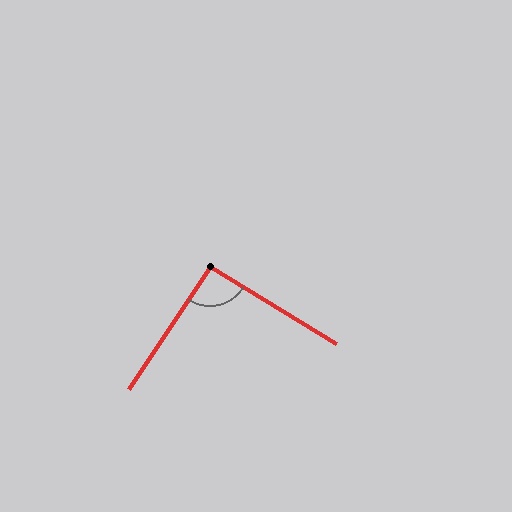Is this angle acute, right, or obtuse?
It is approximately a right angle.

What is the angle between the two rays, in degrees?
Approximately 93 degrees.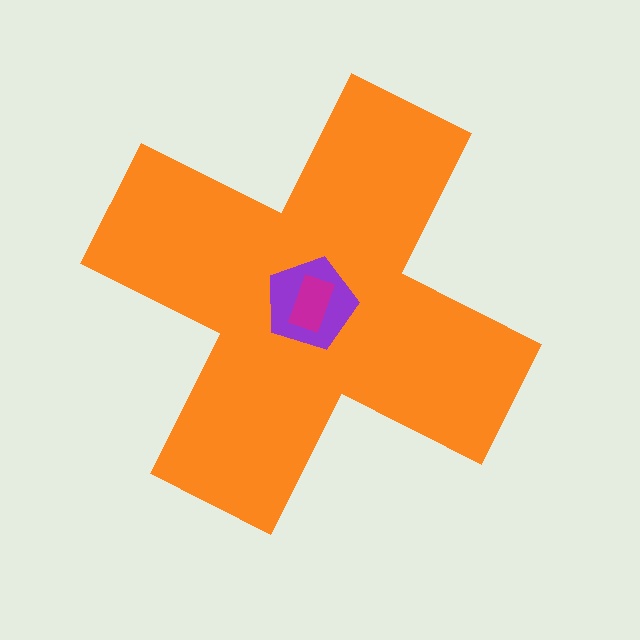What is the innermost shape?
The magenta rectangle.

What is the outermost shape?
The orange cross.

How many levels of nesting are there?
3.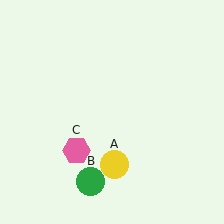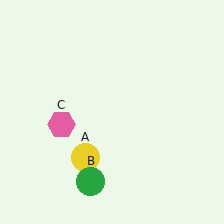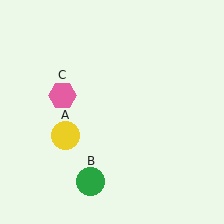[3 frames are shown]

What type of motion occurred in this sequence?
The yellow circle (object A), pink hexagon (object C) rotated clockwise around the center of the scene.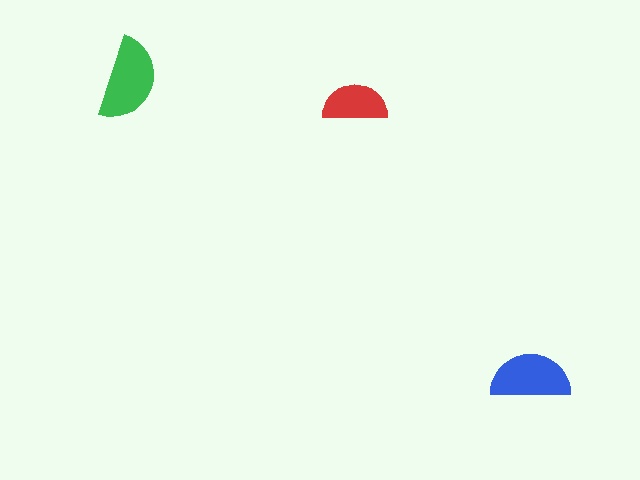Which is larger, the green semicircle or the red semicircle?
The green one.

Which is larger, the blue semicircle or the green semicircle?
The green one.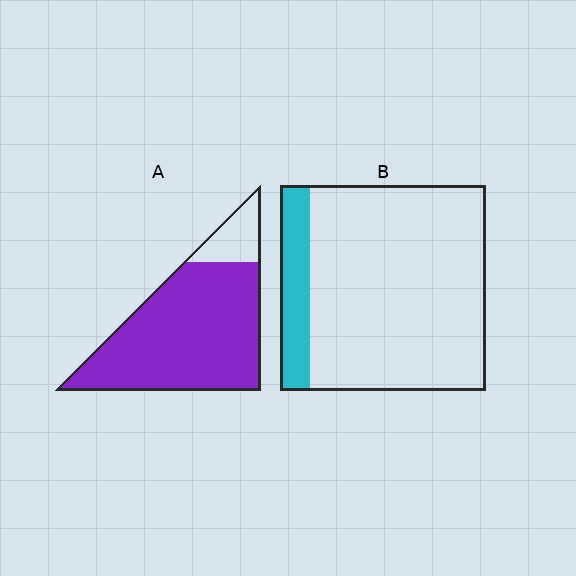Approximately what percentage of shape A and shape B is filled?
A is approximately 85% and B is approximately 15%.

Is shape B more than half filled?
No.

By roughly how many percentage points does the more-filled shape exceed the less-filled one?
By roughly 70 percentage points (A over B).